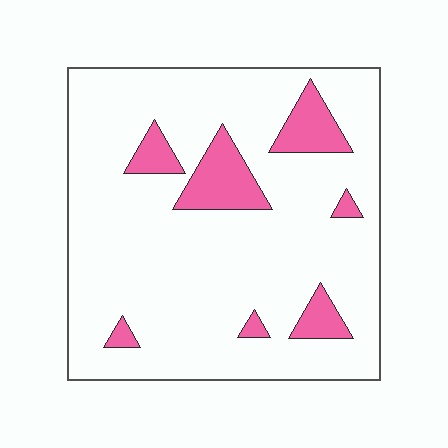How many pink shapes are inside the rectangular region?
7.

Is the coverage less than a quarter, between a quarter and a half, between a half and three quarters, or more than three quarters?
Less than a quarter.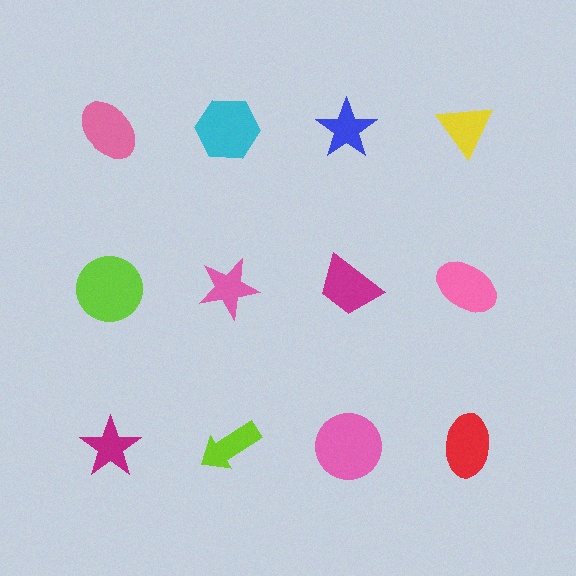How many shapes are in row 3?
4 shapes.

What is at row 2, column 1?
A lime circle.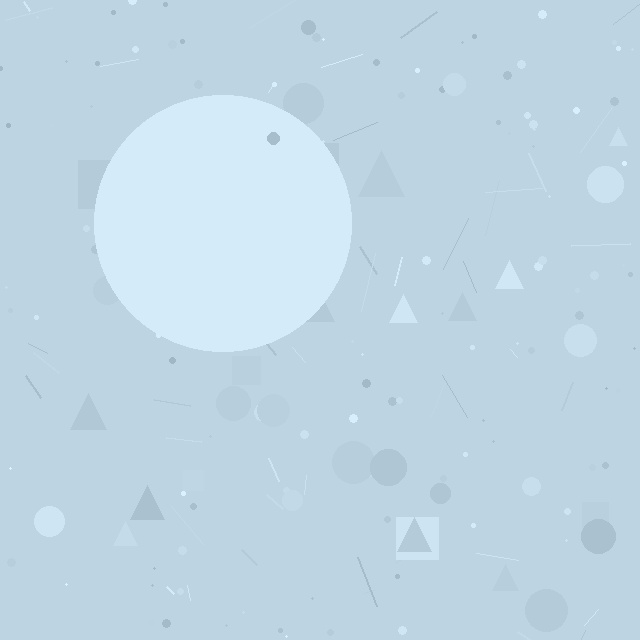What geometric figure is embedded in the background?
A circle is embedded in the background.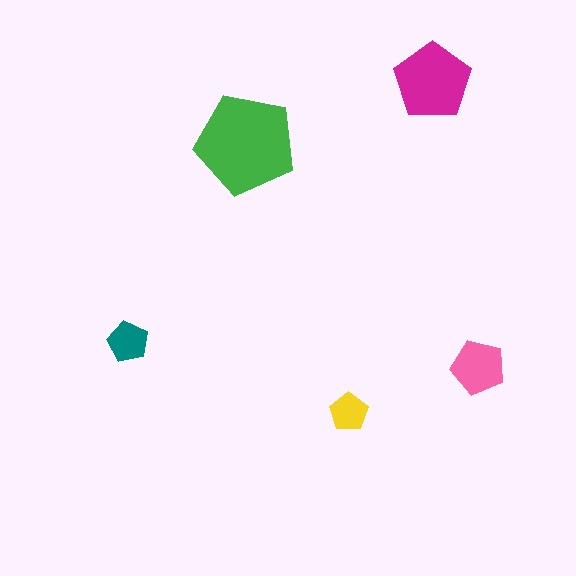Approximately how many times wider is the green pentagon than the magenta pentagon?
About 1.5 times wider.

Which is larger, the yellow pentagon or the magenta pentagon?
The magenta one.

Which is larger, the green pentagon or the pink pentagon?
The green one.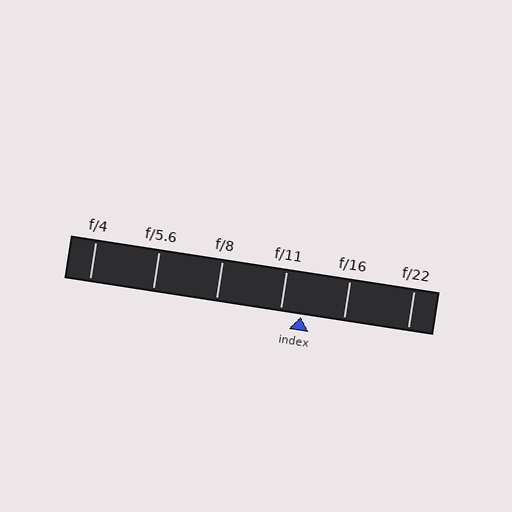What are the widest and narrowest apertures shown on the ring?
The widest aperture shown is f/4 and the narrowest is f/22.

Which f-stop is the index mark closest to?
The index mark is closest to f/11.